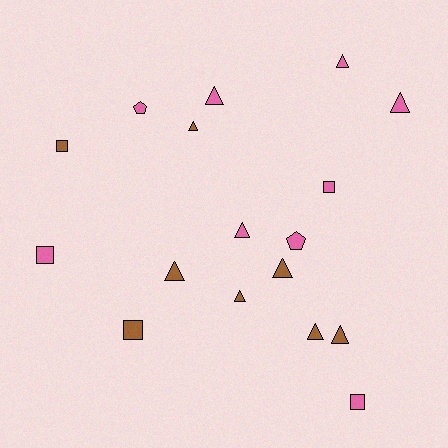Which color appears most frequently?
Pink, with 9 objects.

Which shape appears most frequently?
Triangle, with 10 objects.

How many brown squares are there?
There are 2 brown squares.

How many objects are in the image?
There are 17 objects.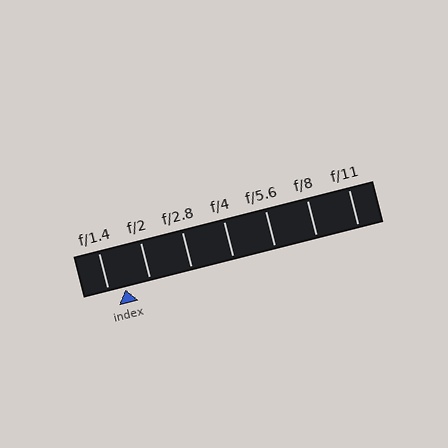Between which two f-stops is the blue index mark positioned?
The index mark is between f/1.4 and f/2.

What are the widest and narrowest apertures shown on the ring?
The widest aperture shown is f/1.4 and the narrowest is f/11.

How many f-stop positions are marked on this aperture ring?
There are 7 f-stop positions marked.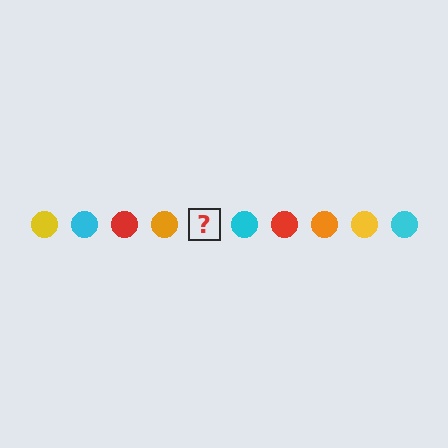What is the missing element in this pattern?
The missing element is a yellow circle.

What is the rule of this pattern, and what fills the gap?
The rule is that the pattern cycles through yellow, cyan, red, orange circles. The gap should be filled with a yellow circle.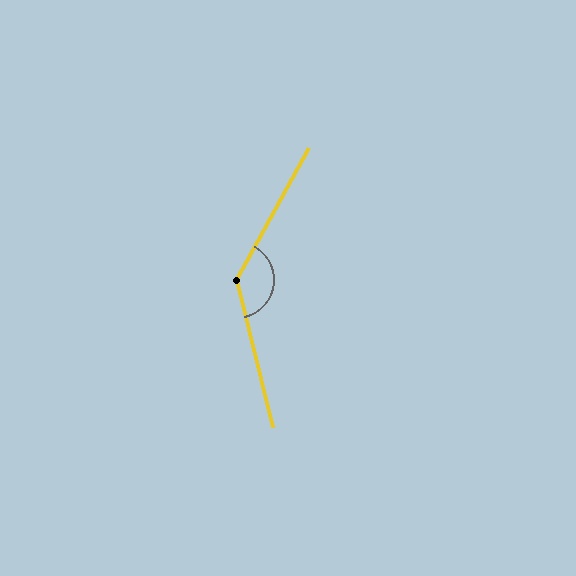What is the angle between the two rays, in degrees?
Approximately 138 degrees.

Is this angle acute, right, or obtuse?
It is obtuse.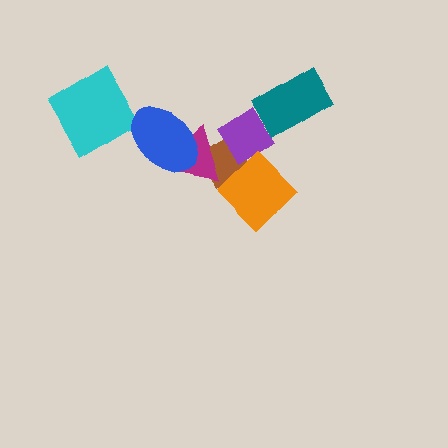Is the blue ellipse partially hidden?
No, no other shape covers it.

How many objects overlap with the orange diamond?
2 objects overlap with the orange diamond.